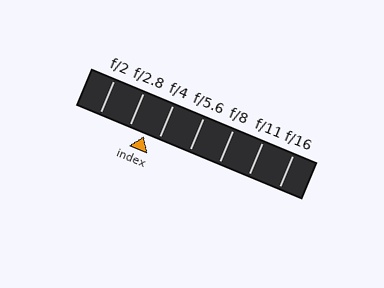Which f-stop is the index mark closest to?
The index mark is closest to f/4.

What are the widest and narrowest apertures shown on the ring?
The widest aperture shown is f/2 and the narrowest is f/16.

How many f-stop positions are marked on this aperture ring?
There are 7 f-stop positions marked.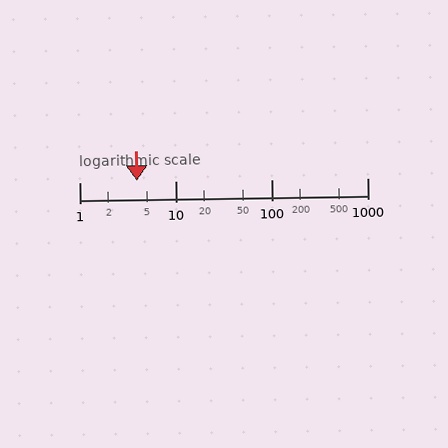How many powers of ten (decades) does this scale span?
The scale spans 3 decades, from 1 to 1000.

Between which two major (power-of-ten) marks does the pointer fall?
The pointer is between 1 and 10.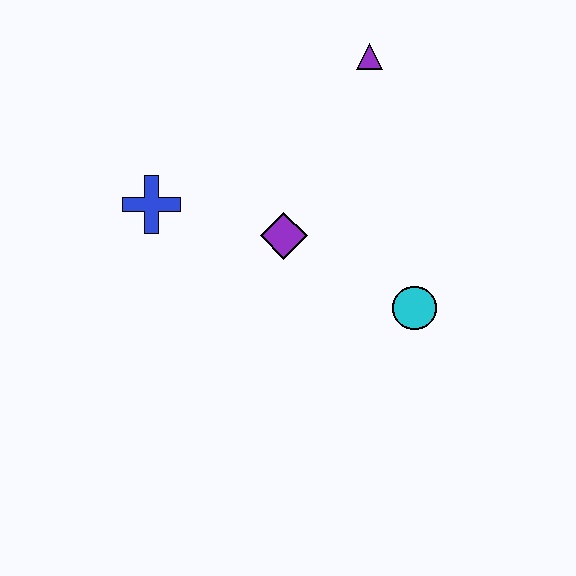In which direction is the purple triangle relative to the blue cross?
The purple triangle is to the right of the blue cross.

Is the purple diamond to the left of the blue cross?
No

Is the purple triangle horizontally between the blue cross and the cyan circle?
Yes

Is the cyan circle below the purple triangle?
Yes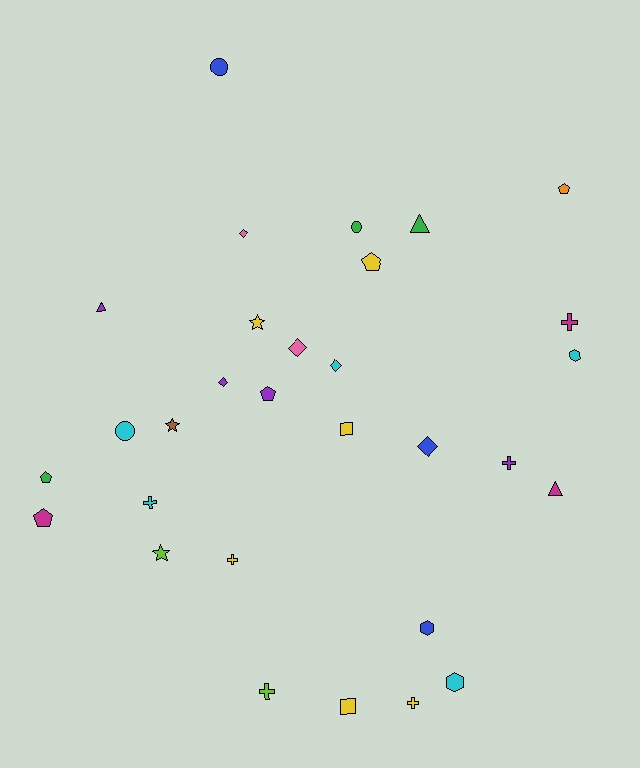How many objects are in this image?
There are 30 objects.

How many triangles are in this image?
There are 3 triangles.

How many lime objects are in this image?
There are 2 lime objects.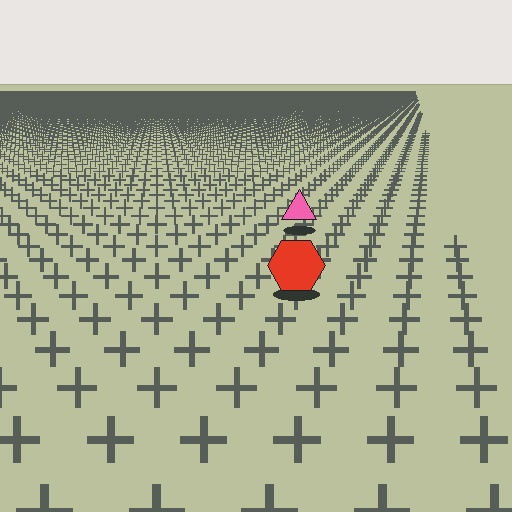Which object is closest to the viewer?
The red hexagon is closest. The texture marks near it are larger and more spread out.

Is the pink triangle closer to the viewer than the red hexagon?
No. The red hexagon is closer — you can tell from the texture gradient: the ground texture is coarser near it.